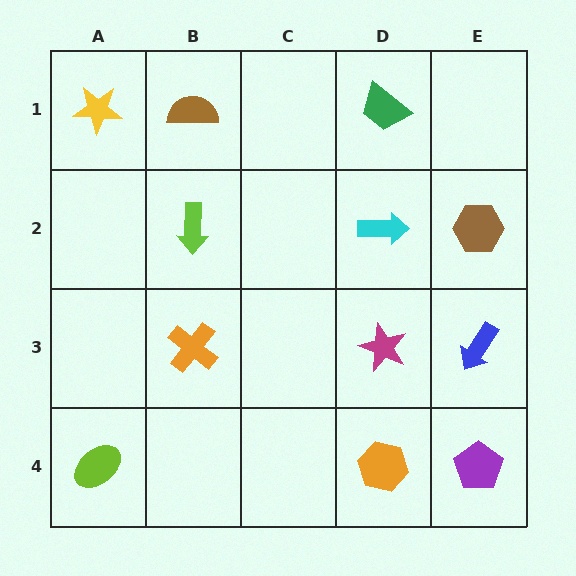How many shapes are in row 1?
3 shapes.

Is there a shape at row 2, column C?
No, that cell is empty.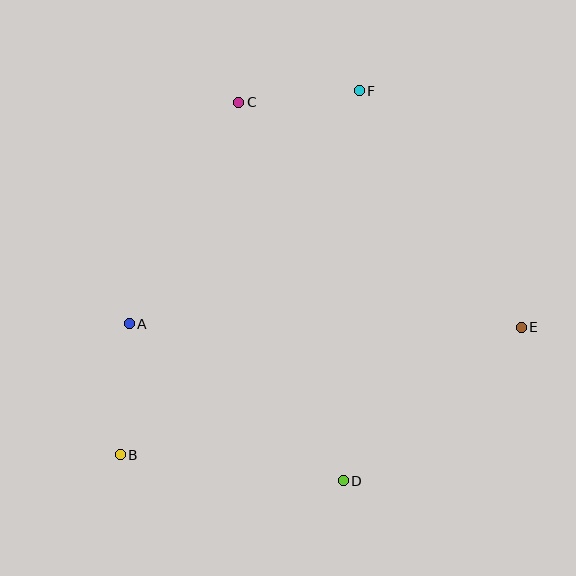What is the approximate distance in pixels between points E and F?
The distance between E and F is approximately 287 pixels.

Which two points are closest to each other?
Points C and F are closest to each other.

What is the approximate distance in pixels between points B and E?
The distance between B and E is approximately 421 pixels.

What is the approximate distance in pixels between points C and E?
The distance between C and E is approximately 361 pixels.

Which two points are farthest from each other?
Points B and F are farthest from each other.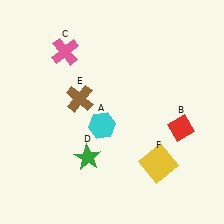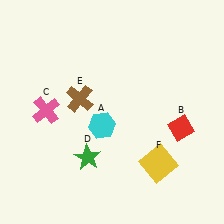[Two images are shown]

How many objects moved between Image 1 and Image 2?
1 object moved between the two images.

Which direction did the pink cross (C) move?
The pink cross (C) moved down.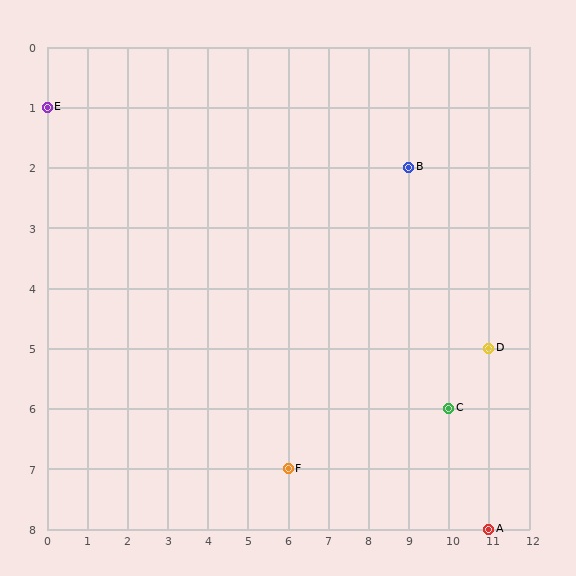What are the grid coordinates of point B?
Point B is at grid coordinates (9, 2).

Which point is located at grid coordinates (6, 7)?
Point F is at (6, 7).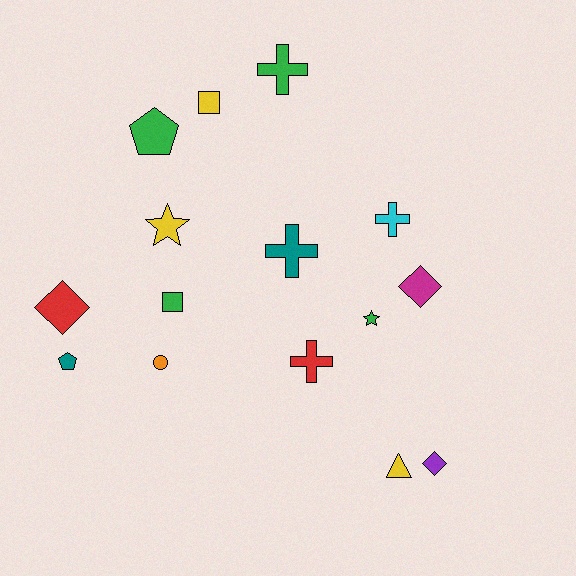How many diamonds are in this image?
There are 3 diamonds.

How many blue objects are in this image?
There are no blue objects.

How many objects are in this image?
There are 15 objects.